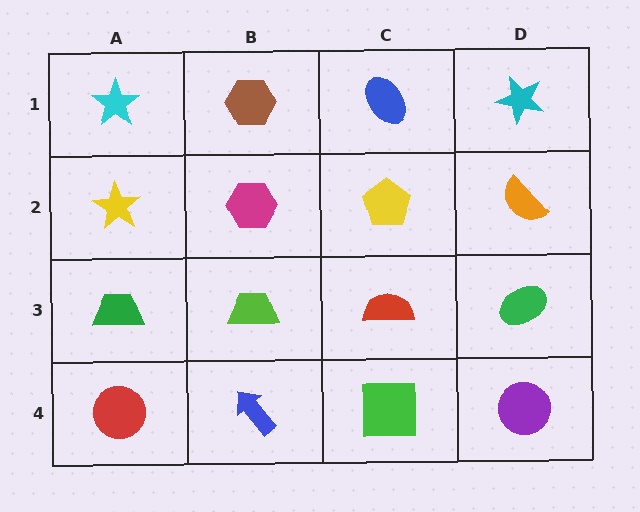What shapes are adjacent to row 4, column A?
A green trapezoid (row 3, column A), a blue arrow (row 4, column B).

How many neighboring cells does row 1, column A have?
2.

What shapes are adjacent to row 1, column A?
A yellow star (row 2, column A), a brown hexagon (row 1, column B).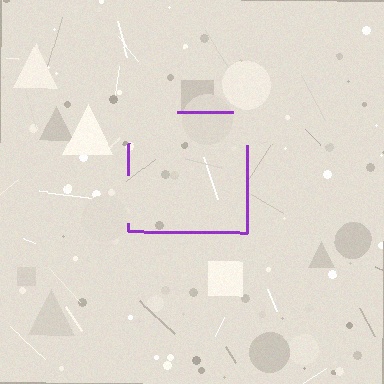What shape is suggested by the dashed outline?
The dashed outline suggests a square.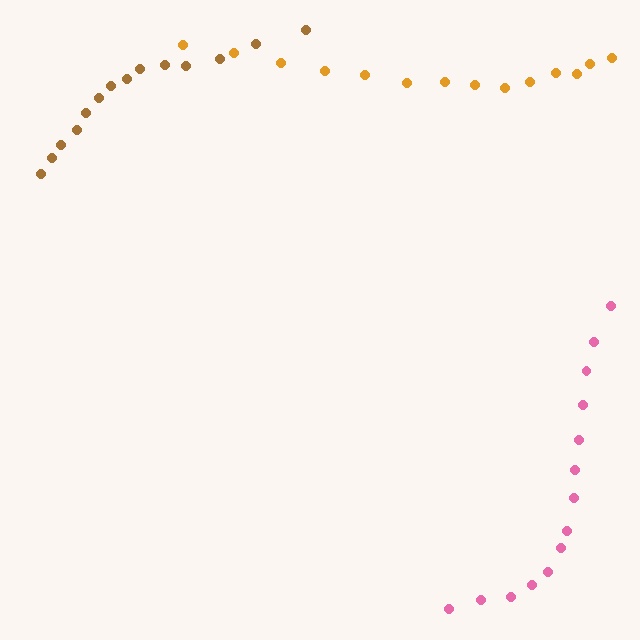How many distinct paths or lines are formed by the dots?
There are 3 distinct paths.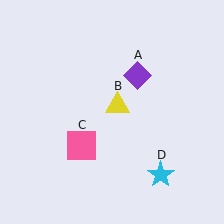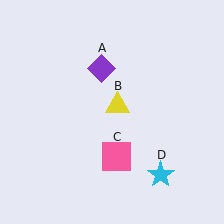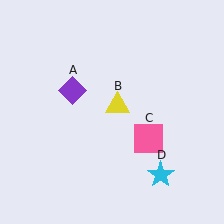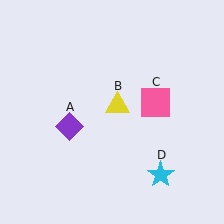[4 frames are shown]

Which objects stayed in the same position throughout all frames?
Yellow triangle (object B) and cyan star (object D) remained stationary.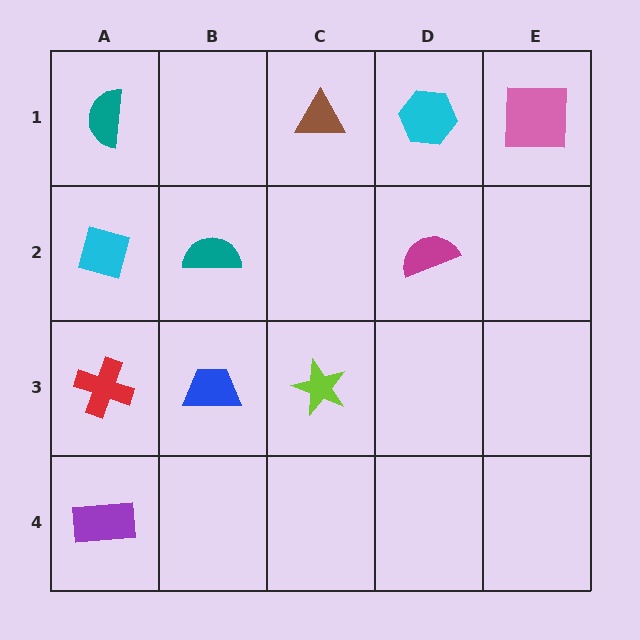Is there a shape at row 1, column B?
No, that cell is empty.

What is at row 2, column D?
A magenta semicircle.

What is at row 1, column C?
A brown triangle.